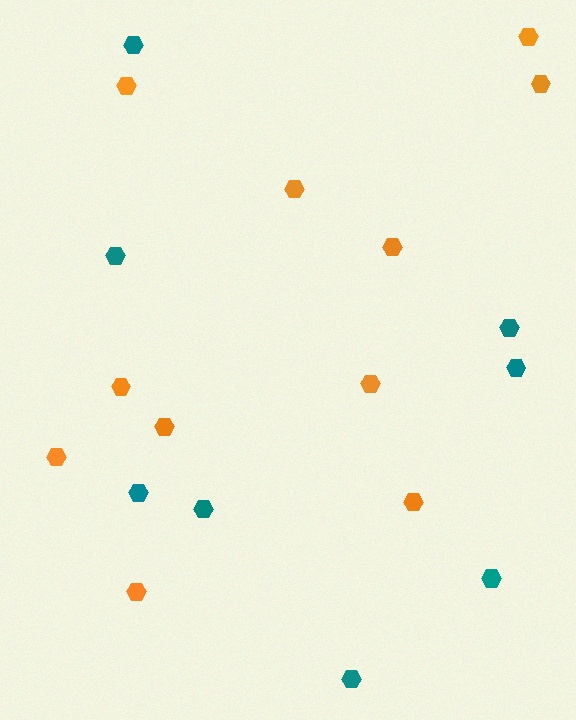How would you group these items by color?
There are 2 groups: one group of teal hexagons (8) and one group of orange hexagons (11).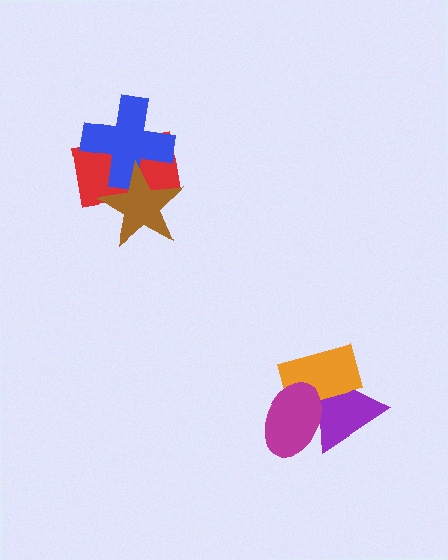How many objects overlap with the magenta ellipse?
2 objects overlap with the magenta ellipse.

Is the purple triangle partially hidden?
Yes, it is partially covered by another shape.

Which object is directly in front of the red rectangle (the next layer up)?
The blue cross is directly in front of the red rectangle.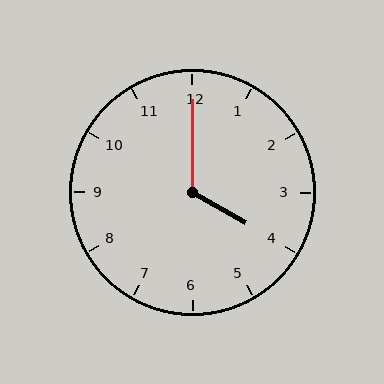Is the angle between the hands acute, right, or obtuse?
It is obtuse.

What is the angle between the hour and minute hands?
Approximately 120 degrees.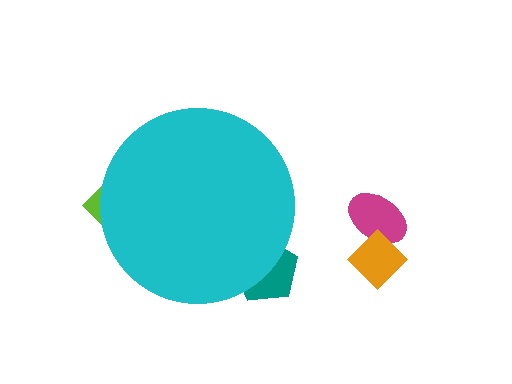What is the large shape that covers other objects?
A cyan circle.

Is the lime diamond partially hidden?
Yes, the lime diamond is partially hidden behind the cyan circle.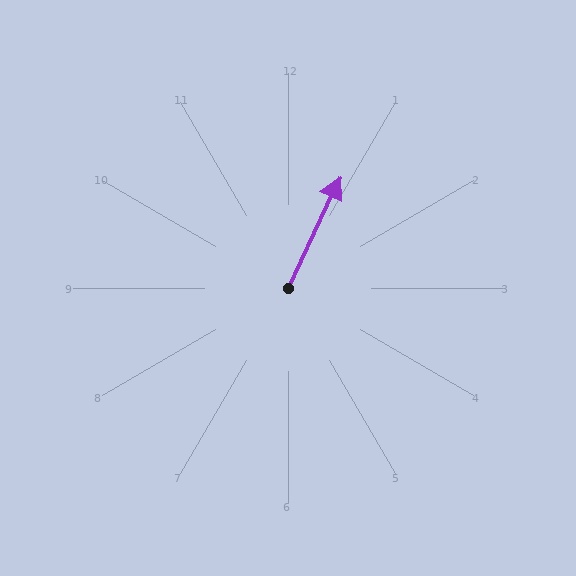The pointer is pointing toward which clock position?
Roughly 1 o'clock.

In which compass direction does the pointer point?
Northeast.